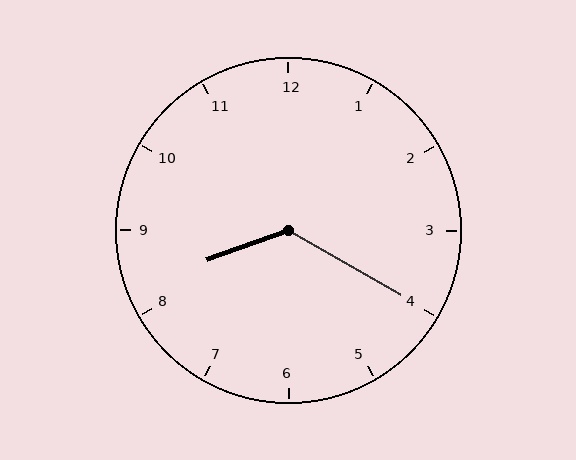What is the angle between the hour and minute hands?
Approximately 130 degrees.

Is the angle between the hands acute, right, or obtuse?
It is obtuse.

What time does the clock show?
8:20.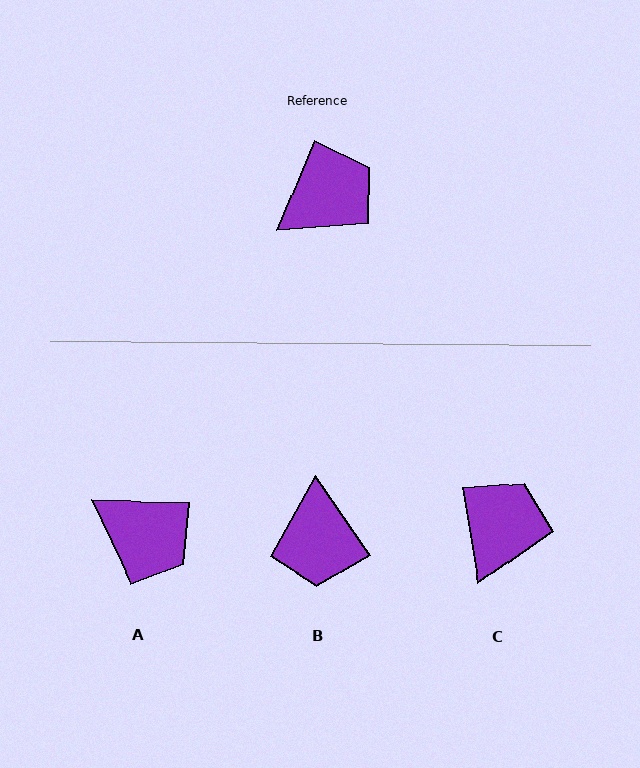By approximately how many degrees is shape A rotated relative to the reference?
Approximately 69 degrees clockwise.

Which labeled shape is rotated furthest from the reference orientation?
B, about 123 degrees away.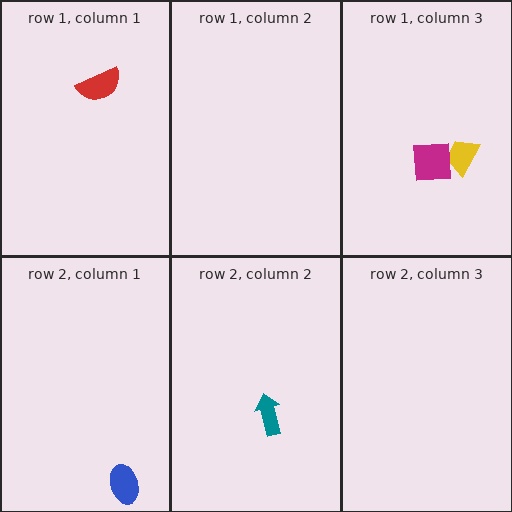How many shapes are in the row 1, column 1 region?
1.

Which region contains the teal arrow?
The row 2, column 2 region.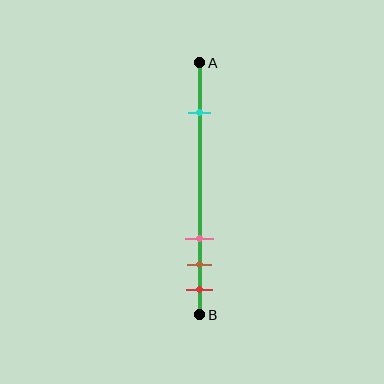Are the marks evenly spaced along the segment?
No, the marks are not evenly spaced.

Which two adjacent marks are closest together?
The brown and red marks are the closest adjacent pair.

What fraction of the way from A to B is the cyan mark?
The cyan mark is approximately 20% (0.2) of the way from A to B.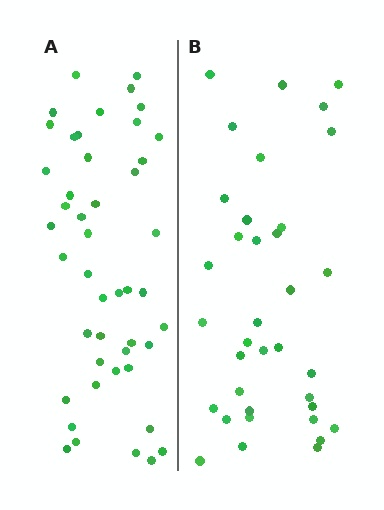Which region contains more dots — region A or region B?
Region A (the left region) has more dots.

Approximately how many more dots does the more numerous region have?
Region A has roughly 10 or so more dots than region B.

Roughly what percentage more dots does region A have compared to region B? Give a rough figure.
About 30% more.